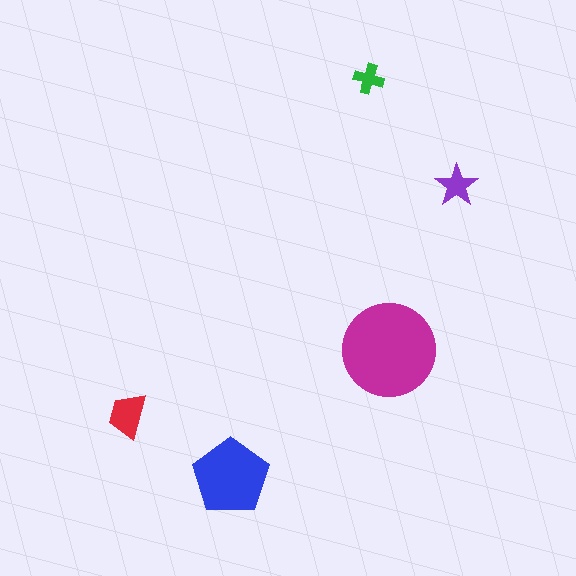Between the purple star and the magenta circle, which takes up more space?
The magenta circle.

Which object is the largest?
The magenta circle.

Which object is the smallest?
The green cross.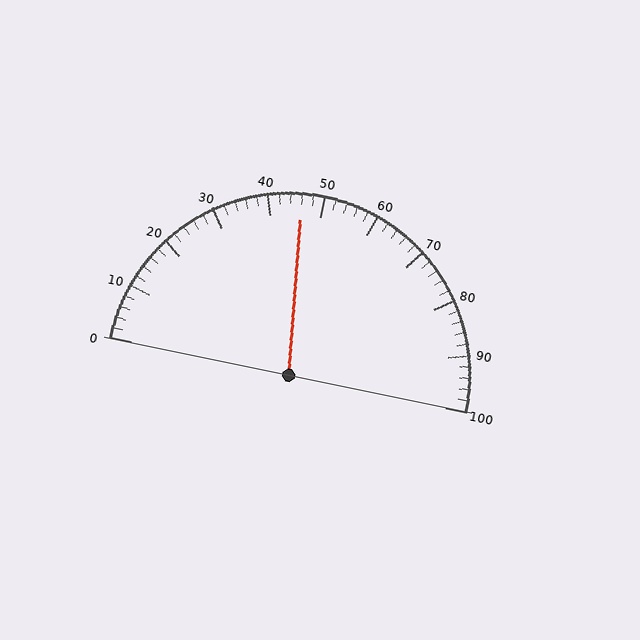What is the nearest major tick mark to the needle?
The nearest major tick mark is 50.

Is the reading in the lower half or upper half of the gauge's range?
The reading is in the lower half of the range (0 to 100).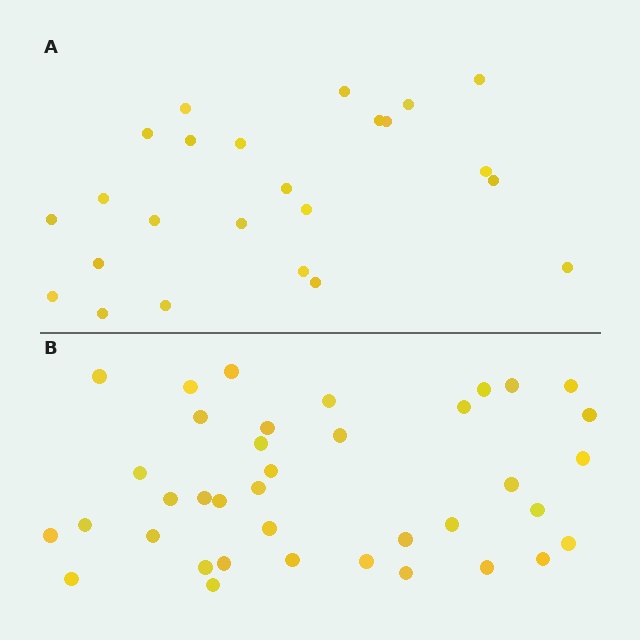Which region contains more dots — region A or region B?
Region B (the bottom region) has more dots.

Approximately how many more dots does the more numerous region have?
Region B has approximately 15 more dots than region A.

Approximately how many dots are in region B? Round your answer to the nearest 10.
About 40 dots. (The exact count is 38, which rounds to 40.)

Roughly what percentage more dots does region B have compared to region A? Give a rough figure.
About 60% more.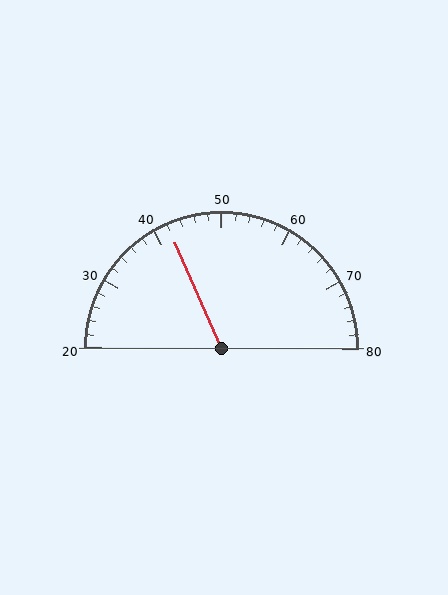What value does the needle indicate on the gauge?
The needle indicates approximately 42.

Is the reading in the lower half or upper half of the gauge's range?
The reading is in the lower half of the range (20 to 80).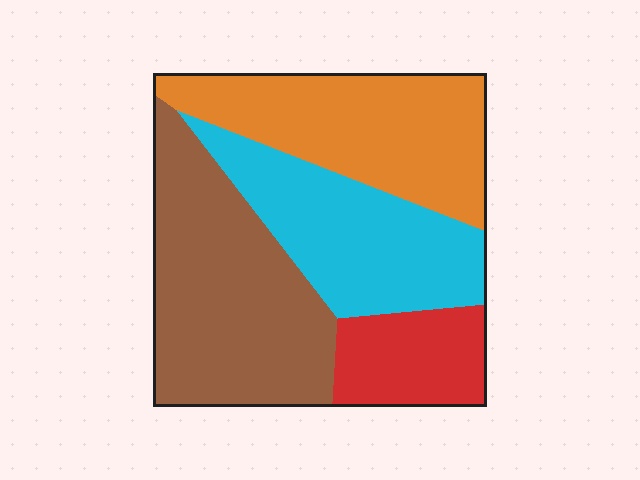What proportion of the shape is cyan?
Cyan takes up about one quarter (1/4) of the shape.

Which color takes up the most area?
Brown, at roughly 35%.